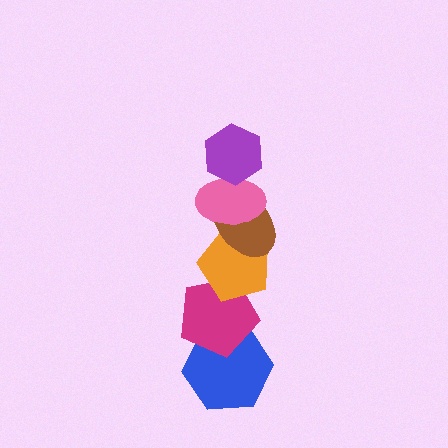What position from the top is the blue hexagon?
The blue hexagon is 6th from the top.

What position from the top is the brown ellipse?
The brown ellipse is 3rd from the top.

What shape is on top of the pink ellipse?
The purple hexagon is on top of the pink ellipse.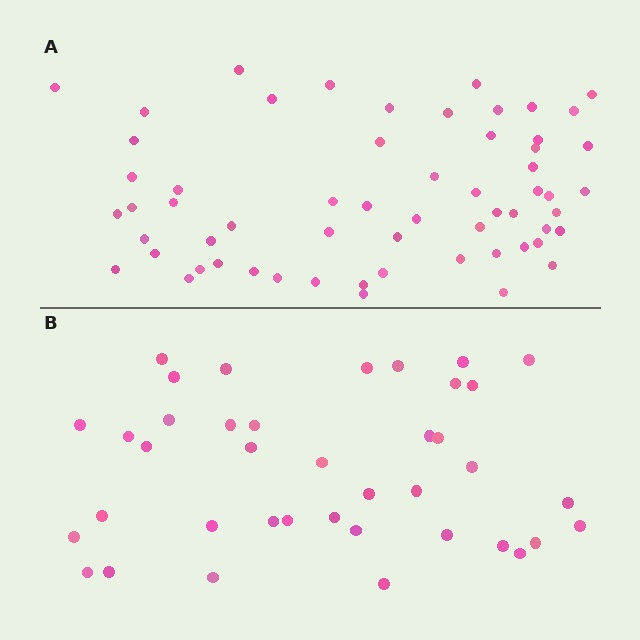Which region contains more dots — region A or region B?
Region A (the top region) has more dots.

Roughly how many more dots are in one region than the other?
Region A has approximately 20 more dots than region B.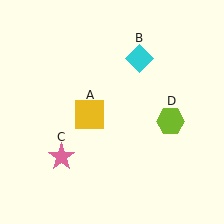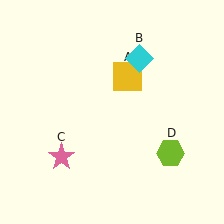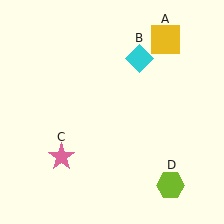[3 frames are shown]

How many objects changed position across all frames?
2 objects changed position: yellow square (object A), lime hexagon (object D).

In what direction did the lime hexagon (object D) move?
The lime hexagon (object D) moved down.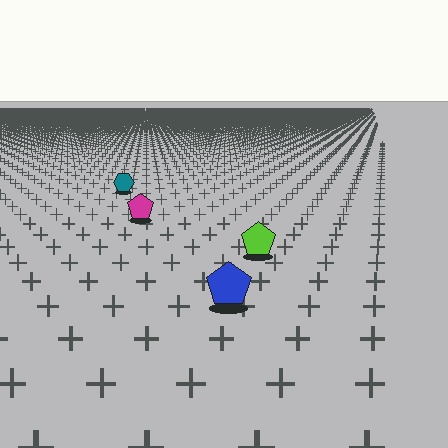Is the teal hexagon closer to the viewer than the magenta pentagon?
No. The magenta pentagon is closer — you can tell from the texture gradient: the ground texture is coarser near it.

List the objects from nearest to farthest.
From nearest to farthest: the blue pentagon, the lime pentagon, the magenta pentagon, the teal hexagon.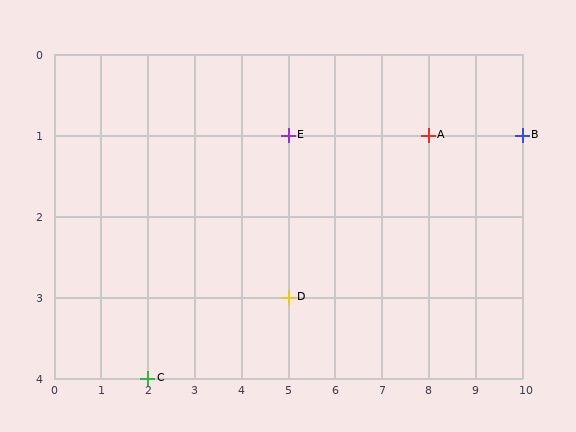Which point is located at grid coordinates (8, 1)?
Point A is at (8, 1).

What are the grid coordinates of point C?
Point C is at grid coordinates (2, 4).